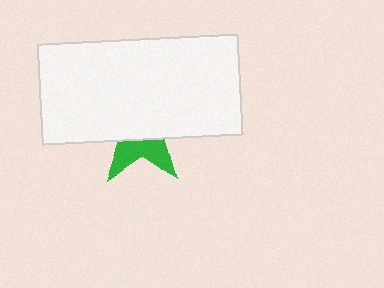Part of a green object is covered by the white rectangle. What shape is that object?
It is a star.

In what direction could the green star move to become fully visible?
The green star could move down. That would shift it out from behind the white rectangle entirely.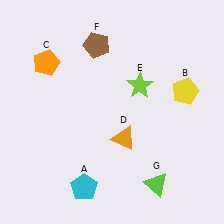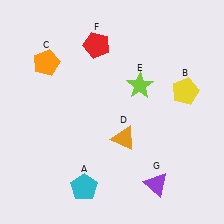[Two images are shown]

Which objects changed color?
F changed from brown to red. G changed from lime to purple.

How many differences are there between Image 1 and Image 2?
There are 2 differences between the two images.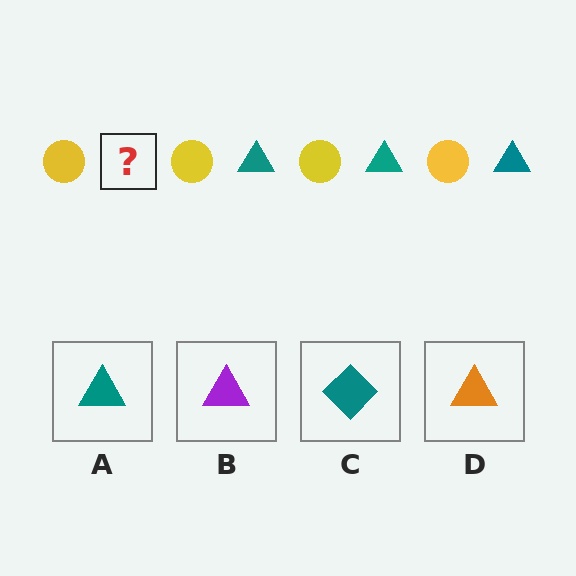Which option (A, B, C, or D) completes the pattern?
A.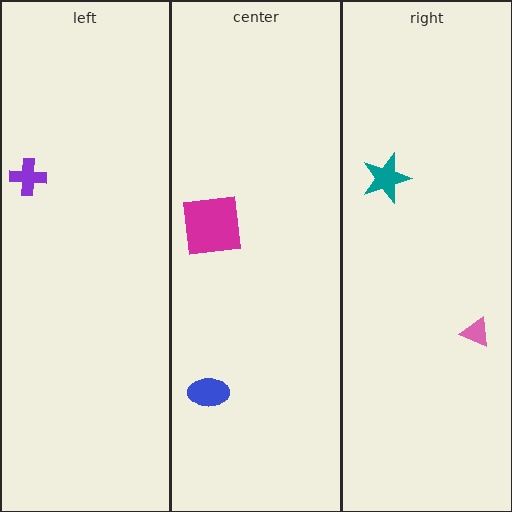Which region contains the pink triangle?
The right region.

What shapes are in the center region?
The blue ellipse, the magenta square.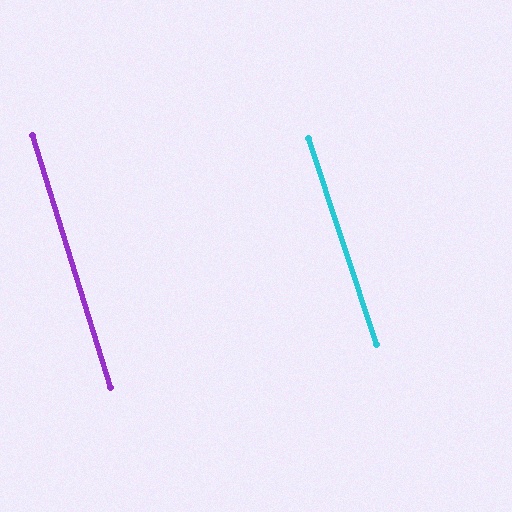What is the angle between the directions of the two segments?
Approximately 1 degree.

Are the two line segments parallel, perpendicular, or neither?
Parallel — their directions differ by only 1.0°.